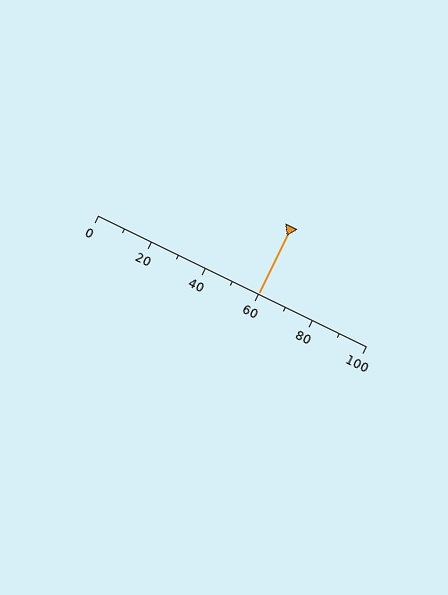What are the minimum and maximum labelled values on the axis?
The axis runs from 0 to 100.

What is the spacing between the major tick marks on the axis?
The major ticks are spaced 20 apart.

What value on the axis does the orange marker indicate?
The marker indicates approximately 60.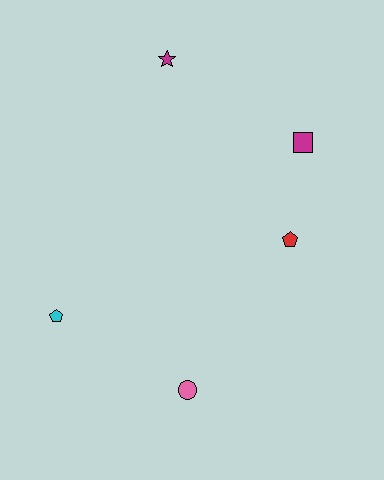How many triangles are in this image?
There are no triangles.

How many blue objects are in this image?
There are no blue objects.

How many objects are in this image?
There are 5 objects.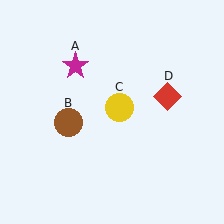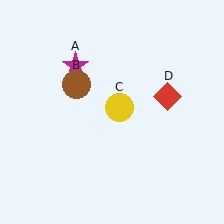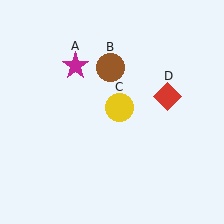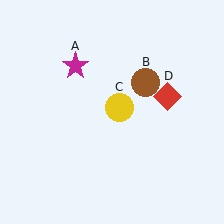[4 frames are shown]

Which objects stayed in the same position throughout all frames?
Magenta star (object A) and yellow circle (object C) and red diamond (object D) remained stationary.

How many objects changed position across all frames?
1 object changed position: brown circle (object B).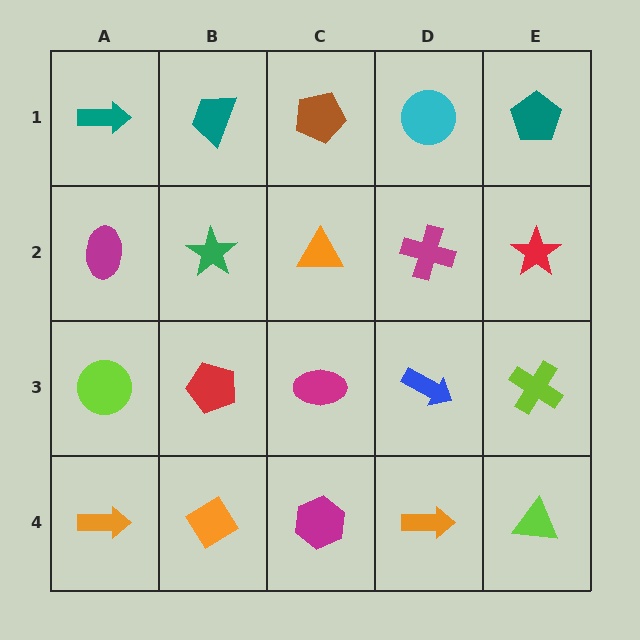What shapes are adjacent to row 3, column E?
A red star (row 2, column E), a lime triangle (row 4, column E), a blue arrow (row 3, column D).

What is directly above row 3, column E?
A red star.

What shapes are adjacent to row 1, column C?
An orange triangle (row 2, column C), a teal trapezoid (row 1, column B), a cyan circle (row 1, column D).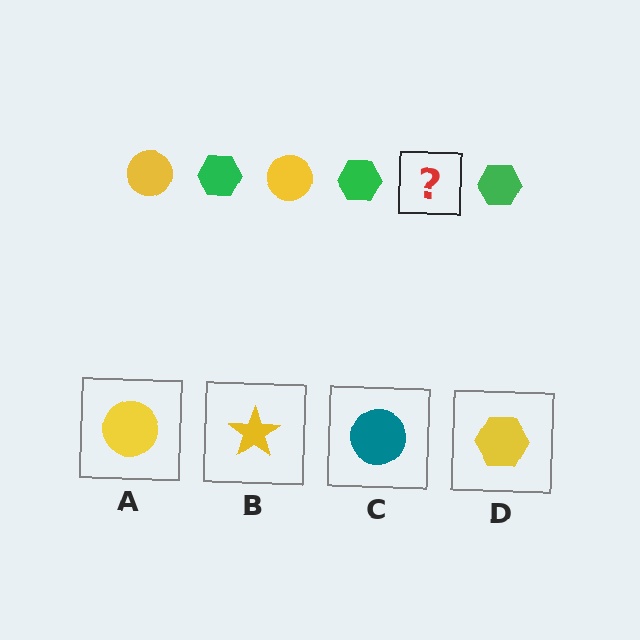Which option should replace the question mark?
Option A.